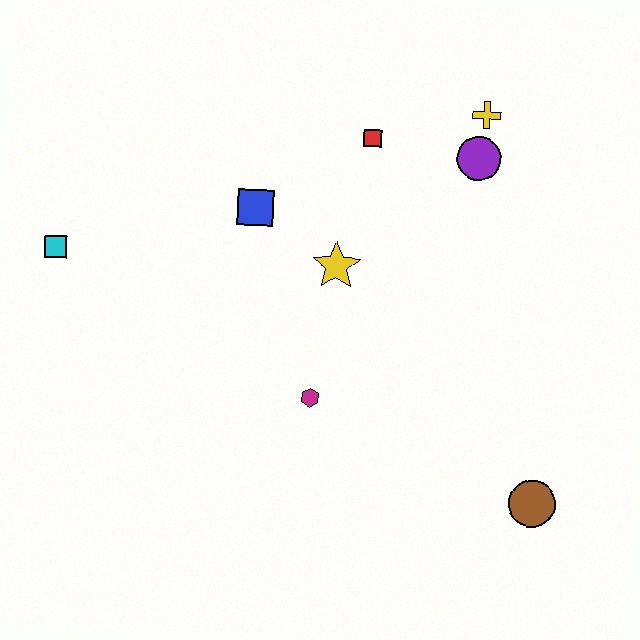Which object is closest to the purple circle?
The yellow cross is closest to the purple circle.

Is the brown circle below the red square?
Yes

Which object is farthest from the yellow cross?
The cyan square is farthest from the yellow cross.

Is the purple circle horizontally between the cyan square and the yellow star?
No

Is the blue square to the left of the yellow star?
Yes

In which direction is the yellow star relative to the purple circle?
The yellow star is to the left of the purple circle.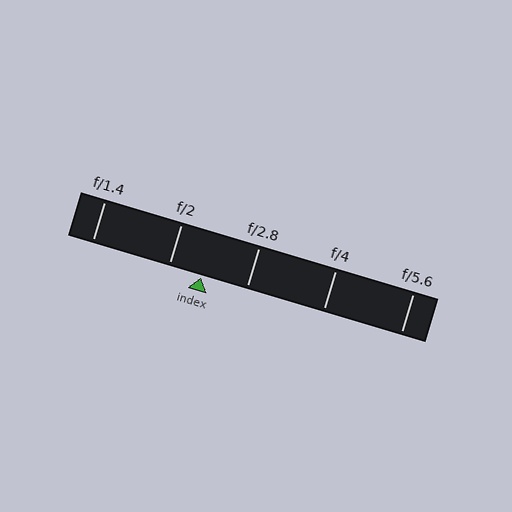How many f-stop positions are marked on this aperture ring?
There are 5 f-stop positions marked.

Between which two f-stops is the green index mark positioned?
The index mark is between f/2 and f/2.8.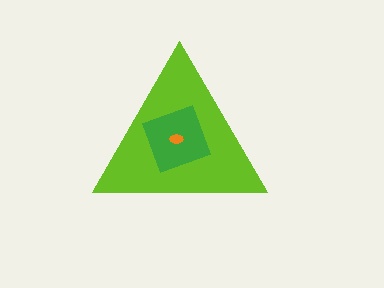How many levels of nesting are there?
3.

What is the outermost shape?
The lime triangle.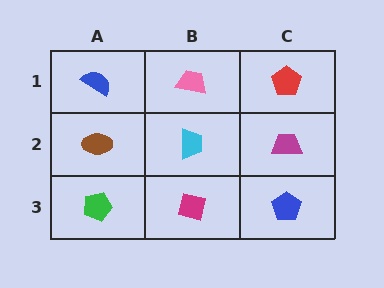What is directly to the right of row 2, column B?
A magenta trapezoid.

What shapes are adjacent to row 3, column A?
A brown ellipse (row 2, column A), a magenta square (row 3, column B).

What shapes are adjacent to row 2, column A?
A blue semicircle (row 1, column A), a green pentagon (row 3, column A), a cyan trapezoid (row 2, column B).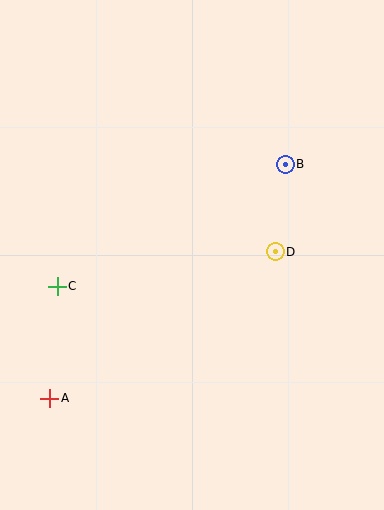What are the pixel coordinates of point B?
Point B is at (285, 164).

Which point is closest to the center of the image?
Point D at (275, 252) is closest to the center.